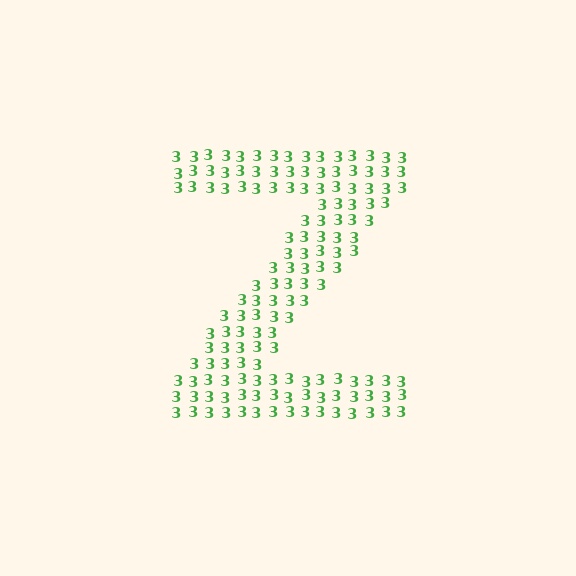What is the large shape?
The large shape is the letter Z.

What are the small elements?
The small elements are digit 3's.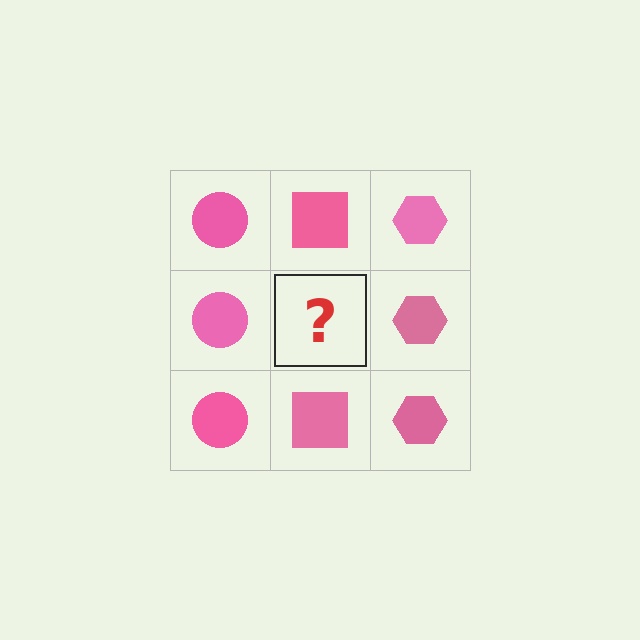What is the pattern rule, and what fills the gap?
The rule is that each column has a consistent shape. The gap should be filled with a pink square.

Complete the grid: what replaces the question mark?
The question mark should be replaced with a pink square.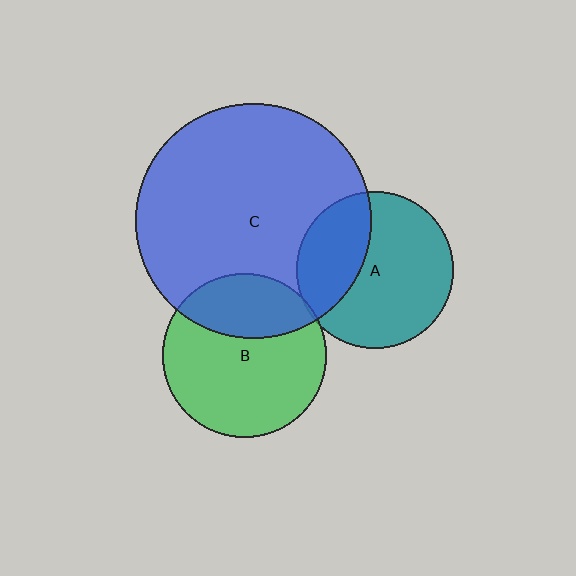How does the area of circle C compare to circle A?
Approximately 2.2 times.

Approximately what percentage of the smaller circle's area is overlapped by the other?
Approximately 30%.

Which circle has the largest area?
Circle C (blue).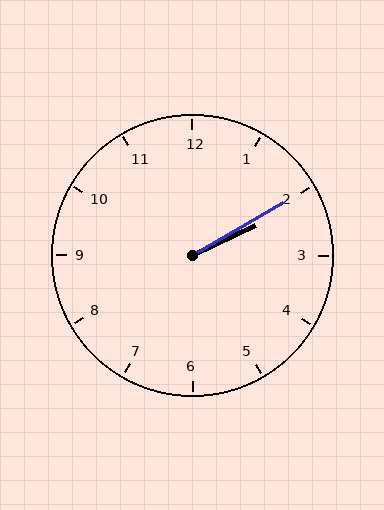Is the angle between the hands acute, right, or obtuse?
It is acute.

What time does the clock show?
2:10.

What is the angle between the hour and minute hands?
Approximately 5 degrees.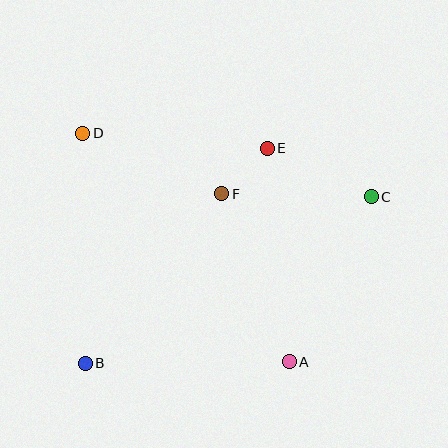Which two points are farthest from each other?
Points B and C are farthest from each other.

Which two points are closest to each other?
Points E and F are closest to each other.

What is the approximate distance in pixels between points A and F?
The distance between A and F is approximately 181 pixels.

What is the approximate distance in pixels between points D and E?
The distance between D and E is approximately 185 pixels.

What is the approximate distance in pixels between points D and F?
The distance between D and F is approximately 151 pixels.